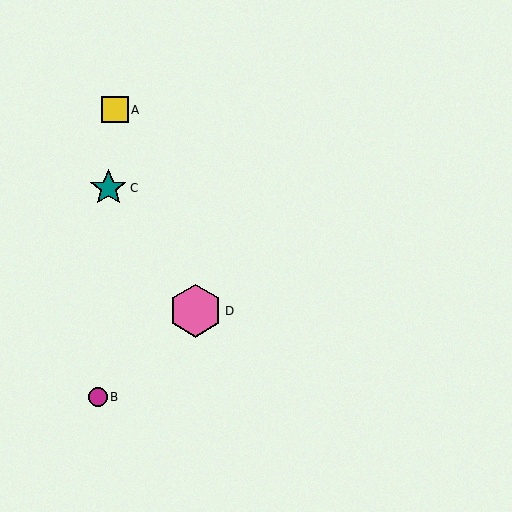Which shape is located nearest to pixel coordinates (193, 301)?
The pink hexagon (labeled D) at (195, 311) is nearest to that location.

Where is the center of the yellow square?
The center of the yellow square is at (115, 110).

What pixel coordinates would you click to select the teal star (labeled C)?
Click at (108, 188) to select the teal star C.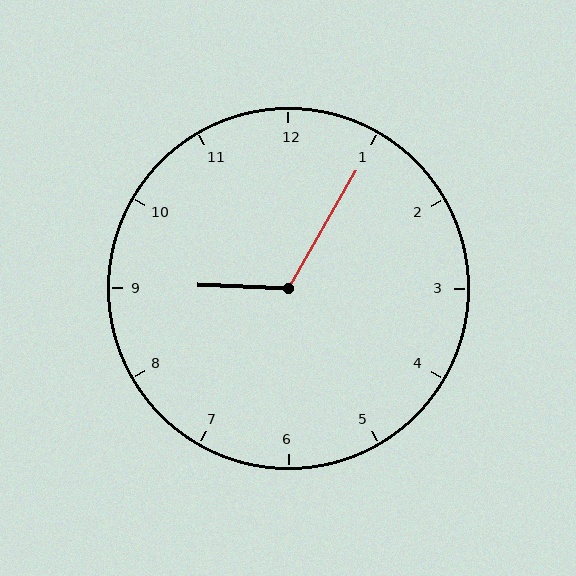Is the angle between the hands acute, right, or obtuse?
It is obtuse.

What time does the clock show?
9:05.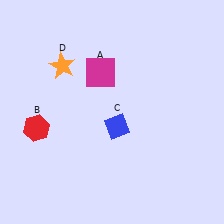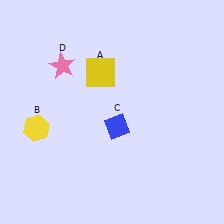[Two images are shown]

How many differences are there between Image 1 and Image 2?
There are 3 differences between the two images.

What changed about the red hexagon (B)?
In Image 1, B is red. In Image 2, it changed to yellow.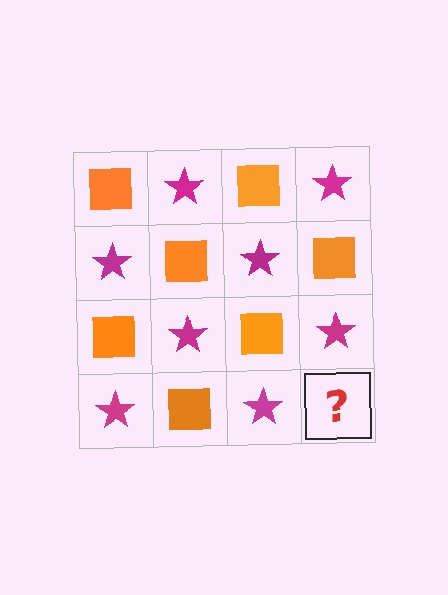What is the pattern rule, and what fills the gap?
The rule is that it alternates orange square and magenta star in a checkerboard pattern. The gap should be filled with an orange square.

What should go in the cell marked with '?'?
The missing cell should contain an orange square.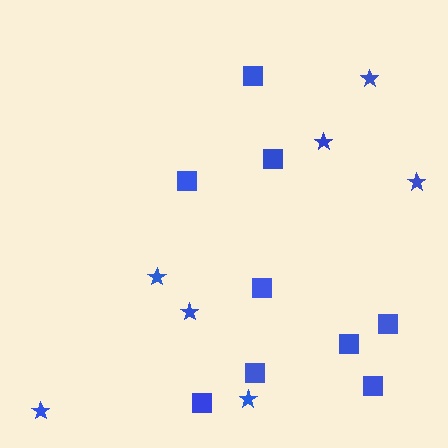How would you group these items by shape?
There are 2 groups: one group of stars (7) and one group of squares (9).